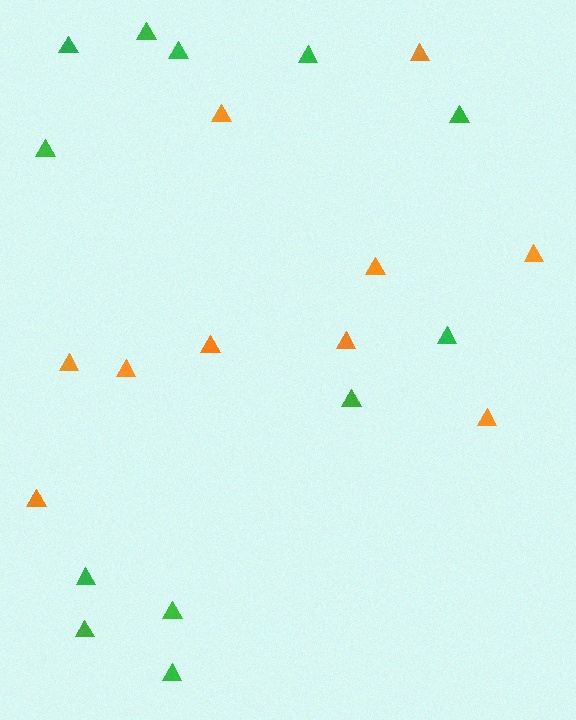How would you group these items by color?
There are 2 groups: one group of orange triangles (10) and one group of green triangles (12).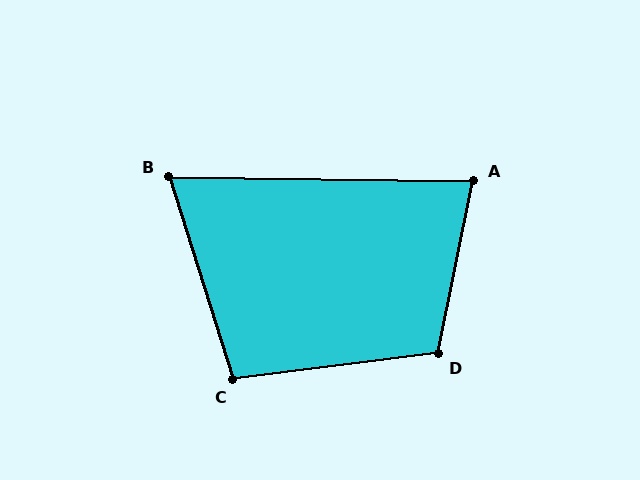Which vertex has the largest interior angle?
D, at approximately 108 degrees.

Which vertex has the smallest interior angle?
B, at approximately 72 degrees.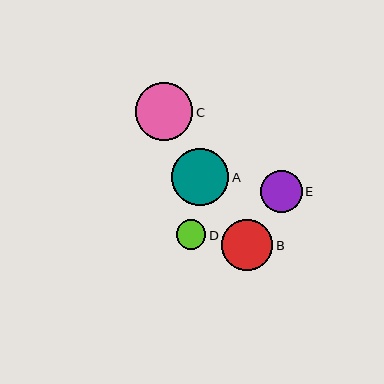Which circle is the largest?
Circle C is the largest with a size of approximately 58 pixels.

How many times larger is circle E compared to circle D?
Circle E is approximately 1.4 times the size of circle D.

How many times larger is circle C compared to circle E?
Circle C is approximately 1.4 times the size of circle E.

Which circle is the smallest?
Circle D is the smallest with a size of approximately 29 pixels.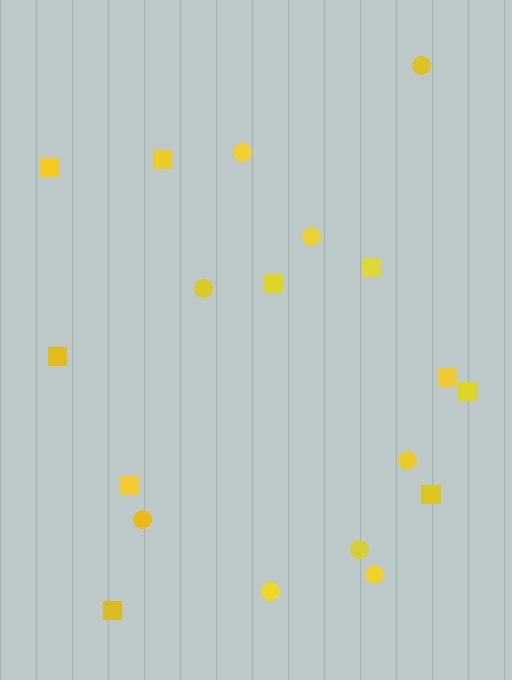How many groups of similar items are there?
There are 2 groups: one group of circles (9) and one group of squares (10).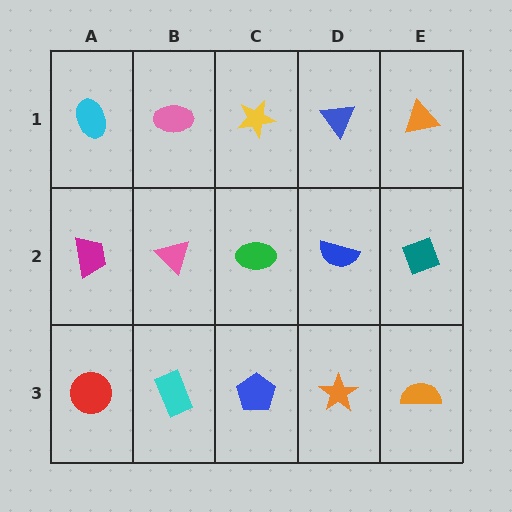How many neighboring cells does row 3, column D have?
3.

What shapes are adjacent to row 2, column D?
A blue triangle (row 1, column D), an orange star (row 3, column D), a green ellipse (row 2, column C), a teal diamond (row 2, column E).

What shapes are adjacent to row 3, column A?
A magenta trapezoid (row 2, column A), a cyan rectangle (row 3, column B).